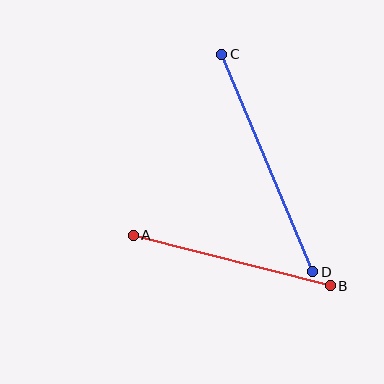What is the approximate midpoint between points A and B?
The midpoint is at approximately (232, 260) pixels.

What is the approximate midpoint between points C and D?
The midpoint is at approximately (267, 163) pixels.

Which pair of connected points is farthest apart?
Points C and D are farthest apart.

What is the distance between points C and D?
The distance is approximately 236 pixels.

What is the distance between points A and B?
The distance is approximately 203 pixels.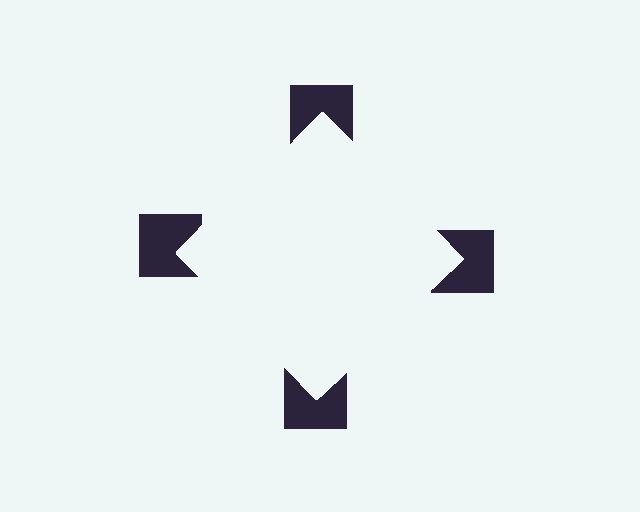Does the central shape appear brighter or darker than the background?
It typically appears slightly brighter than the background, even though no actual brightness change is drawn.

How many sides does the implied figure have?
4 sides.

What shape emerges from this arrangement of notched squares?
An illusory square — its edges are inferred from the aligned wedge cuts in the notched squares, not physically drawn.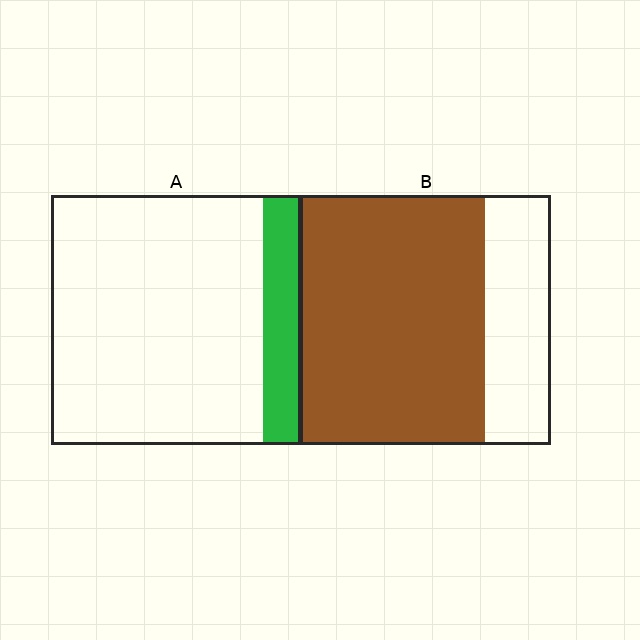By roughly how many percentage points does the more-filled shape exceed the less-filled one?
By roughly 60 percentage points (B over A).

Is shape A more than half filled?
No.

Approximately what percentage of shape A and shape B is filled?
A is approximately 15% and B is approximately 75%.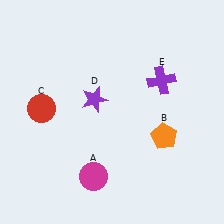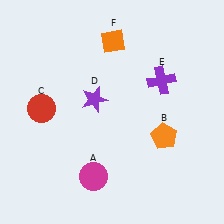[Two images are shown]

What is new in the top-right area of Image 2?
An orange diamond (F) was added in the top-right area of Image 2.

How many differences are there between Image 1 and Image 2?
There is 1 difference between the two images.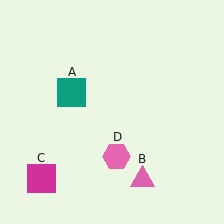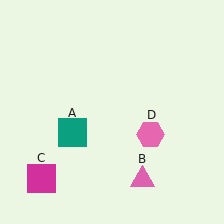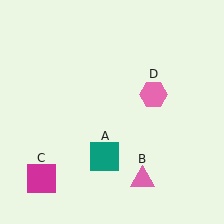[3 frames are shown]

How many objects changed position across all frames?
2 objects changed position: teal square (object A), pink hexagon (object D).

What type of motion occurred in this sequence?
The teal square (object A), pink hexagon (object D) rotated counterclockwise around the center of the scene.